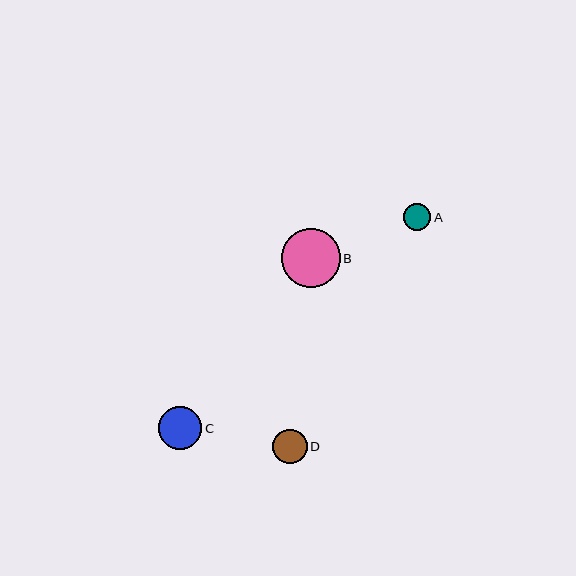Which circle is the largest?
Circle B is the largest with a size of approximately 59 pixels.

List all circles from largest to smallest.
From largest to smallest: B, C, D, A.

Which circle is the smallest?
Circle A is the smallest with a size of approximately 28 pixels.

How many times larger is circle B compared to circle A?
Circle B is approximately 2.1 times the size of circle A.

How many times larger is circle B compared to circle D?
Circle B is approximately 1.7 times the size of circle D.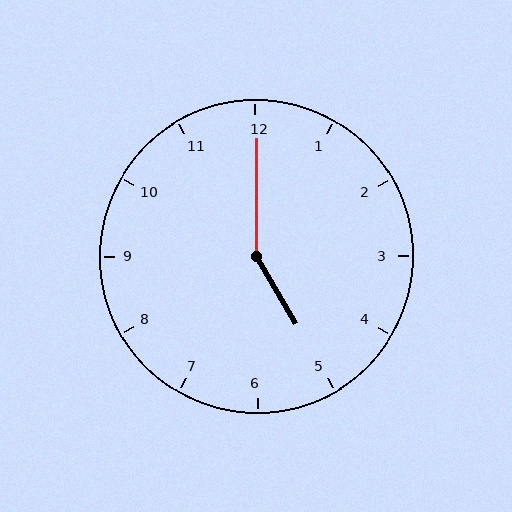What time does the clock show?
5:00.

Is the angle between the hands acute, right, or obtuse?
It is obtuse.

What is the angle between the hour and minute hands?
Approximately 150 degrees.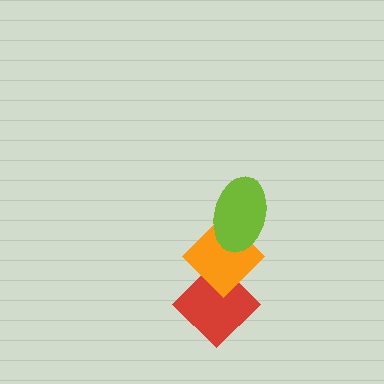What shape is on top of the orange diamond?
The lime ellipse is on top of the orange diamond.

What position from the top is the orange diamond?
The orange diamond is 2nd from the top.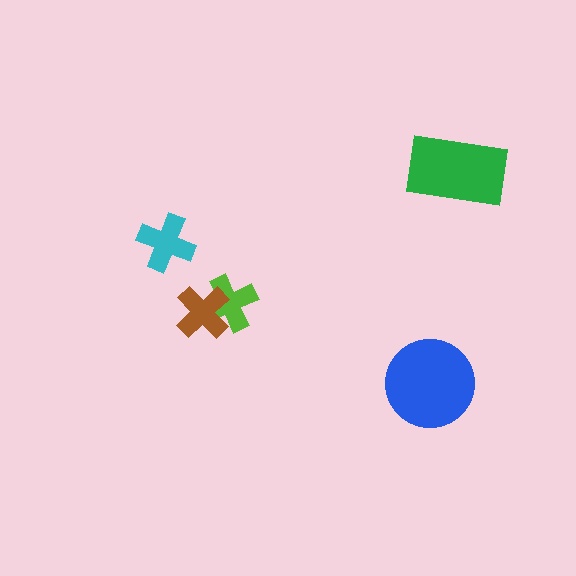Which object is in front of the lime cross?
The brown cross is in front of the lime cross.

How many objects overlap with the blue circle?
0 objects overlap with the blue circle.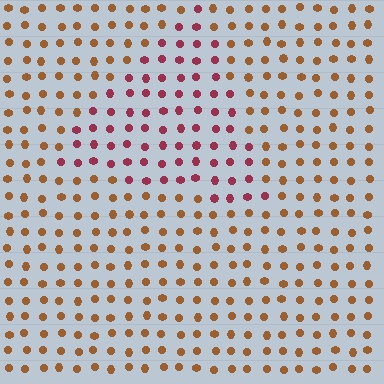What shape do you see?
I see a triangle.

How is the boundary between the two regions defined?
The boundary is defined purely by a slight shift in hue (about 45 degrees). Spacing, size, and orientation are identical on both sides.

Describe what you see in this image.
The image is filled with small brown elements in a uniform arrangement. A triangle-shaped region is visible where the elements are tinted to a slightly different hue, forming a subtle color boundary.